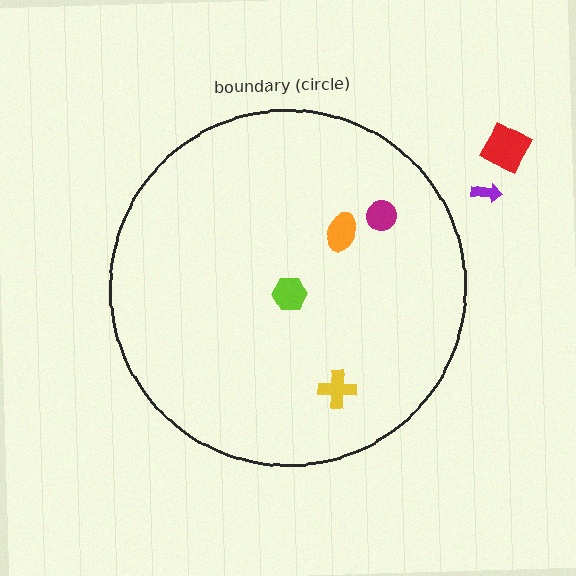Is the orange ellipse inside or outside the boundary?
Inside.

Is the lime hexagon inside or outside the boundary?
Inside.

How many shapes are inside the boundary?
4 inside, 2 outside.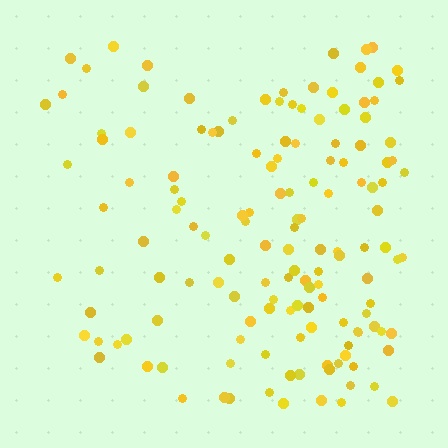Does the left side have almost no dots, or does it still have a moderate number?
Still a moderate number, just noticeably fewer than the right.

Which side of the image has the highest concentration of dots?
The right.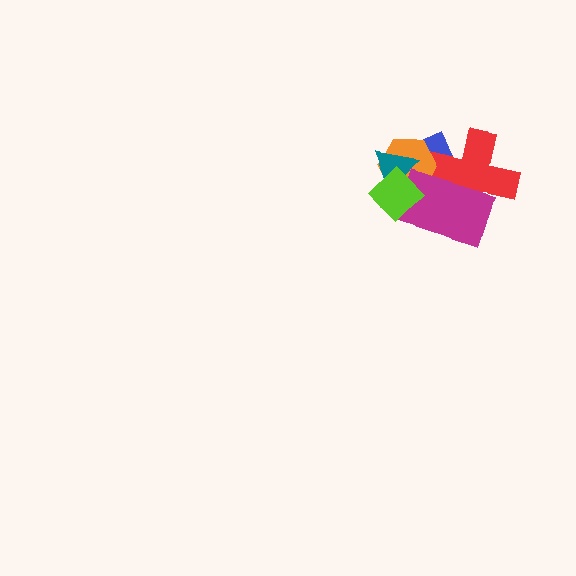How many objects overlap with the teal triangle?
3 objects overlap with the teal triangle.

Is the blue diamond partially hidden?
Yes, it is partially covered by another shape.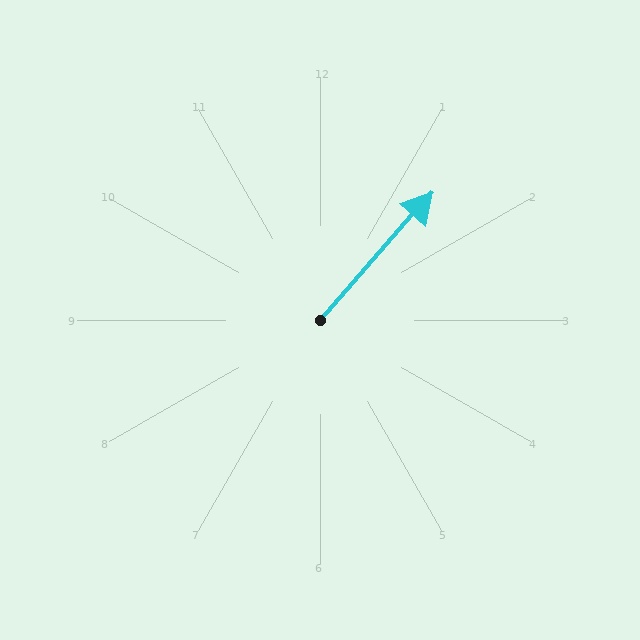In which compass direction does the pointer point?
Northeast.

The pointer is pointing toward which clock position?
Roughly 1 o'clock.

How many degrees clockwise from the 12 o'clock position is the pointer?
Approximately 41 degrees.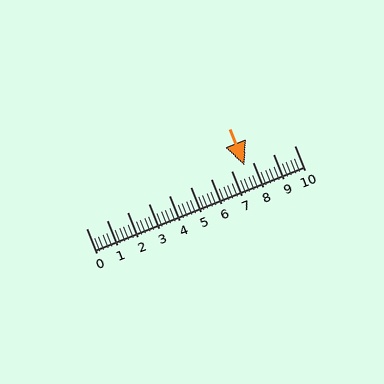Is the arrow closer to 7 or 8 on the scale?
The arrow is closer to 8.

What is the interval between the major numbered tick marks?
The major tick marks are spaced 1 units apart.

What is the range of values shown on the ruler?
The ruler shows values from 0 to 10.